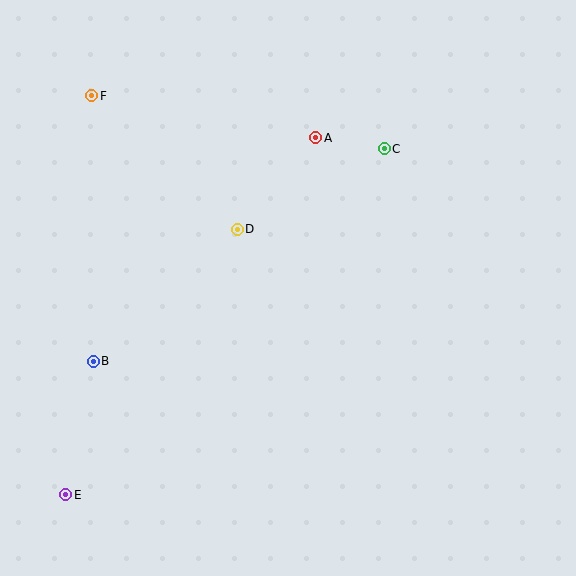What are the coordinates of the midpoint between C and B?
The midpoint between C and B is at (239, 255).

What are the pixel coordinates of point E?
Point E is at (66, 495).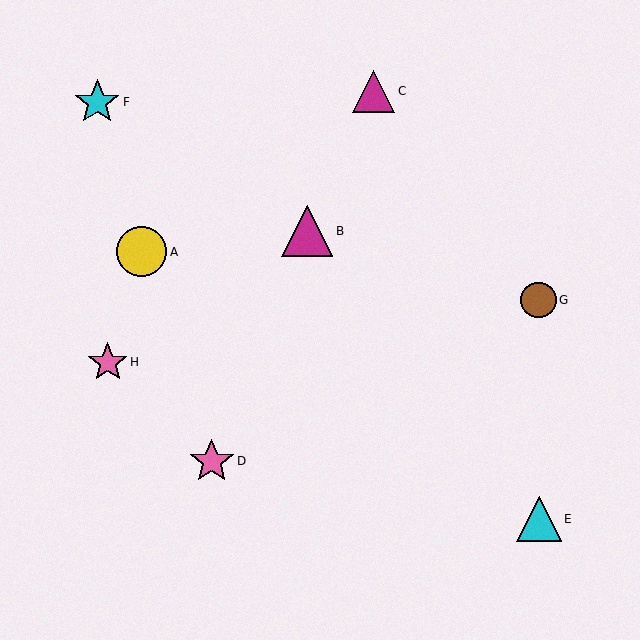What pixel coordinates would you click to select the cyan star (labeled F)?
Click at (97, 102) to select the cyan star F.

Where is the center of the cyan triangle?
The center of the cyan triangle is at (539, 519).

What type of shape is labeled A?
Shape A is a yellow circle.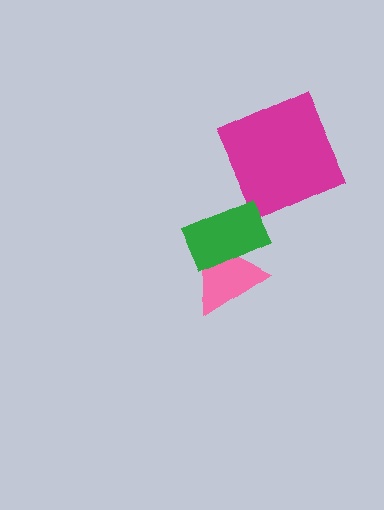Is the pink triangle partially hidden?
Yes, it is partially covered by another shape.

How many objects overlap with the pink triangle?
1 object overlaps with the pink triangle.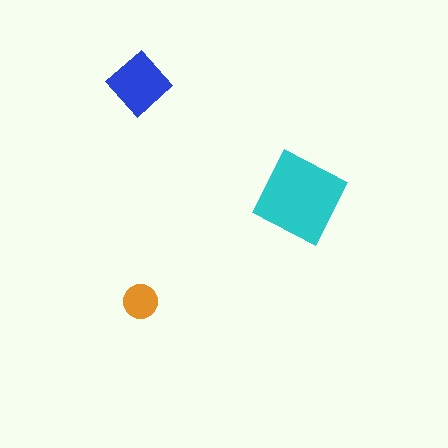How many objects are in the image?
There are 3 objects in the image.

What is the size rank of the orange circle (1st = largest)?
3rd.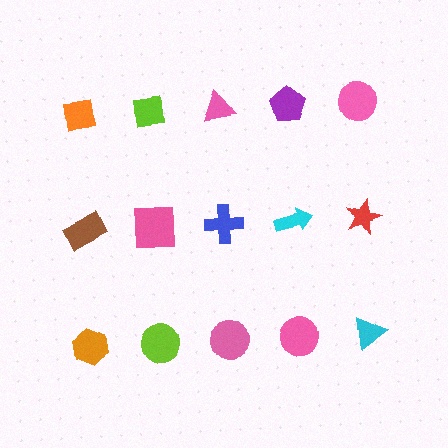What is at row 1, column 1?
An orange square.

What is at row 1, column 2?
A lime square.